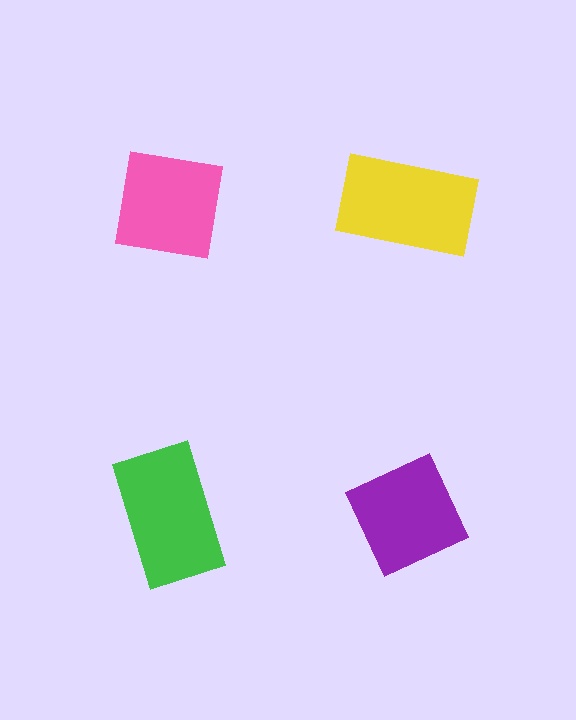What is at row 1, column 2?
A yellow rectangle.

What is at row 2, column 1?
A green rectangle.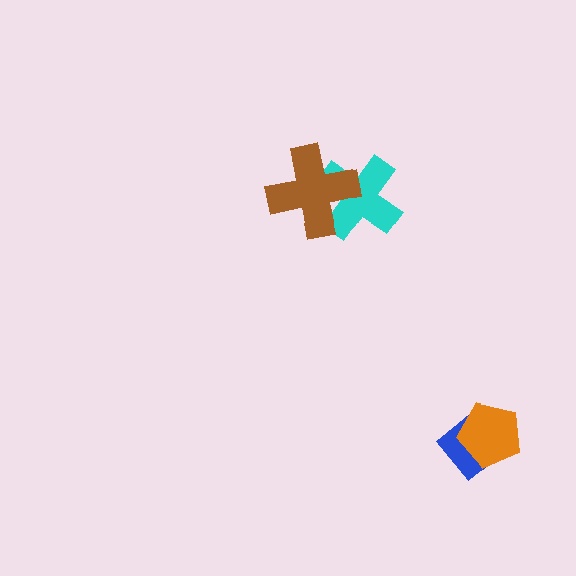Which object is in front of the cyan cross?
The brown cross is in front of the cyan cross.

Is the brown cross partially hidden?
No, no other shape covers it.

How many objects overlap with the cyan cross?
1 object overlaps with the cyan cross.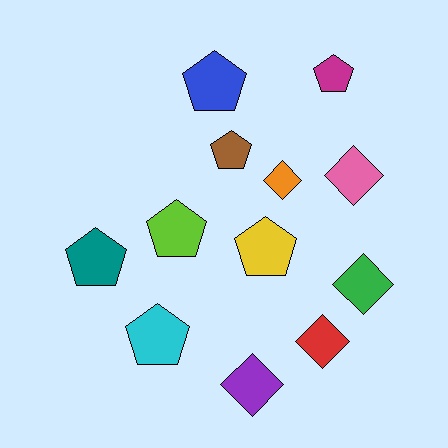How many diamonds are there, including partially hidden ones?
There are 5 diamonds.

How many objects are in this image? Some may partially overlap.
There are 12 objects.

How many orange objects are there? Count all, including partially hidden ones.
There is 1 orange object.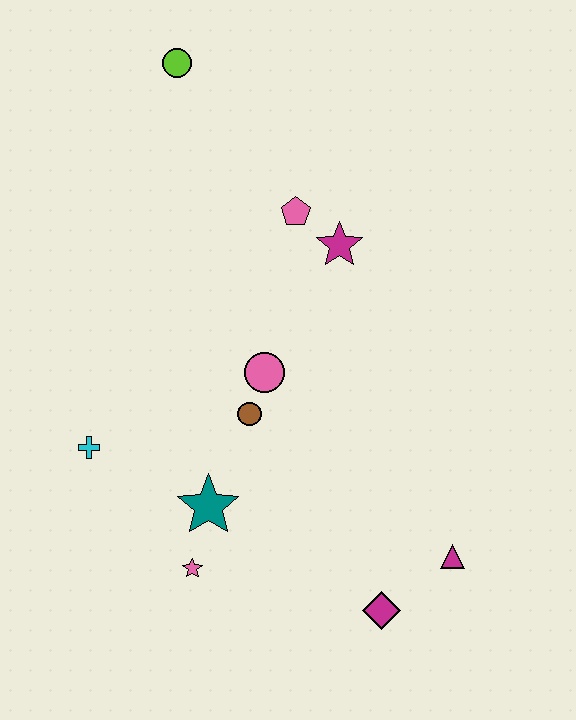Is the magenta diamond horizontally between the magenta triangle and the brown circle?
Yes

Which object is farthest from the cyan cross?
The lime circle is farthest from the cyan cross.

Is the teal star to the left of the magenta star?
Yes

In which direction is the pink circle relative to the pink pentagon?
The pink circle is below the pink pentagon.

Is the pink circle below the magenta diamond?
No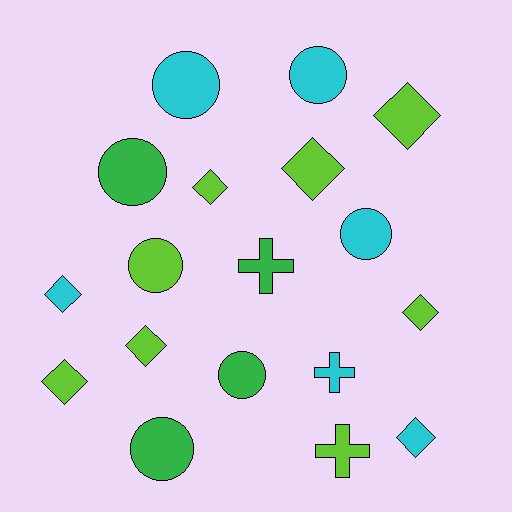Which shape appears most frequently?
Diamond, with 8 objects.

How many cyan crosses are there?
There is 1 cyan cross.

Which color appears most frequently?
Lime, with 8 objects.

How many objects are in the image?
There are 18 objects.